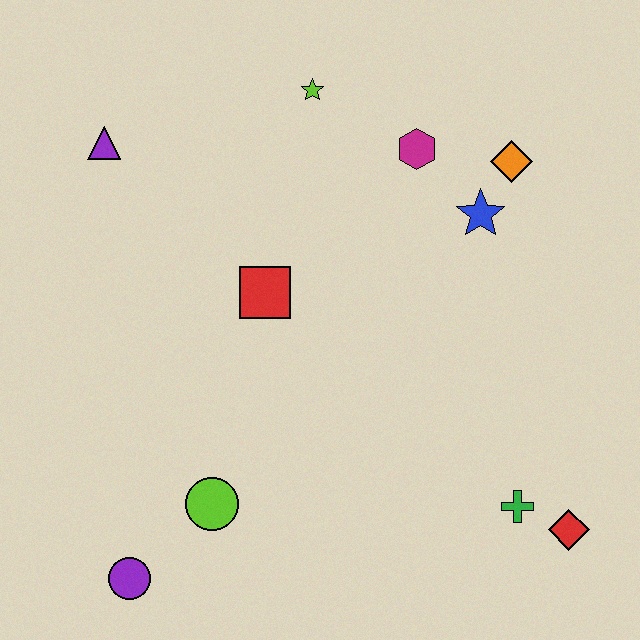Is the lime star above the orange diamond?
Yes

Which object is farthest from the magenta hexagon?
The purple circle is farthest from the magenta hexagon.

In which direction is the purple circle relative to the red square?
The purple circle is below the red square.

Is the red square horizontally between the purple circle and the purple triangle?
No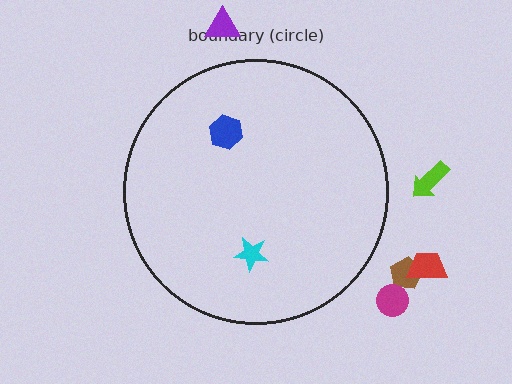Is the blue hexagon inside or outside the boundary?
Inside.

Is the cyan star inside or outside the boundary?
Inside.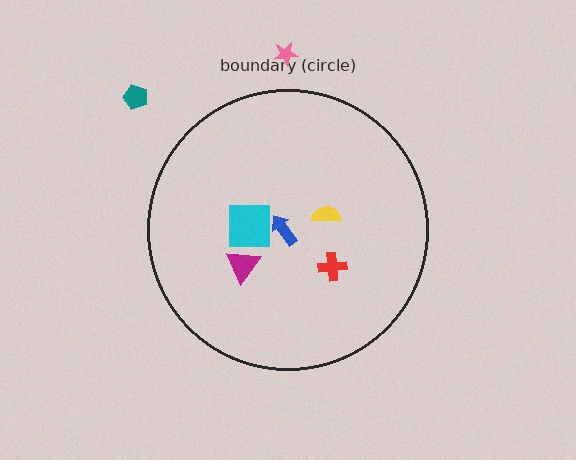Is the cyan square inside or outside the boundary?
Inside.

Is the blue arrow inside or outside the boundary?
Inside.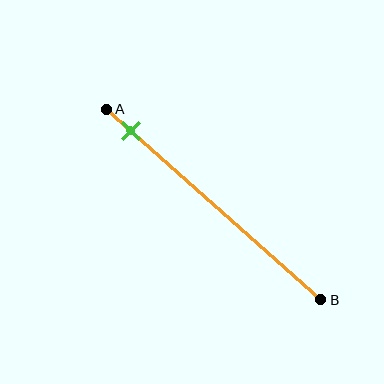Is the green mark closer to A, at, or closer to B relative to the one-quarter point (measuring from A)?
The green mark is closer to point A than the one-quarter point of segment AB.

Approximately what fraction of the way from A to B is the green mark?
The green mark is approximately 10% of the way from A to B.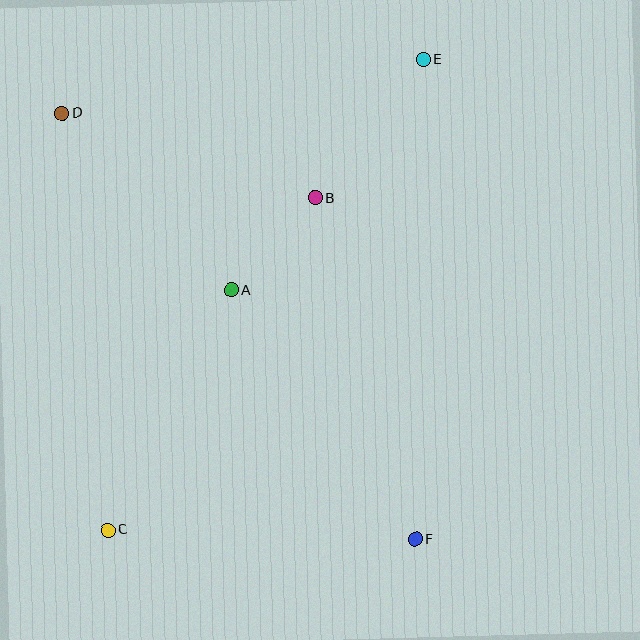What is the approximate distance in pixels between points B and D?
The distance between B and D is approximately 267 pixels.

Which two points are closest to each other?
Points A and B are closest to each other.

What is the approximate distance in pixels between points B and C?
The distance between B and C is approximately 392 pixels.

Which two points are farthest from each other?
Points C and E are farthest from each other.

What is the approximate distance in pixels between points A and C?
The distance between A and C is approximately 270 pixels.